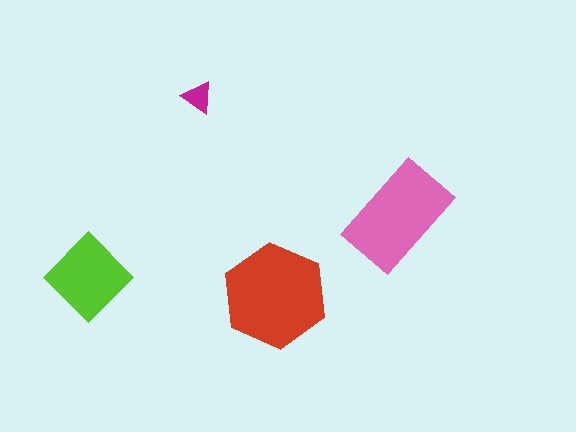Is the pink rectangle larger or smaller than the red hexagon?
Smaller.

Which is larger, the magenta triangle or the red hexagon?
The red hexagon.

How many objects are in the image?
There are 4 objects in the image.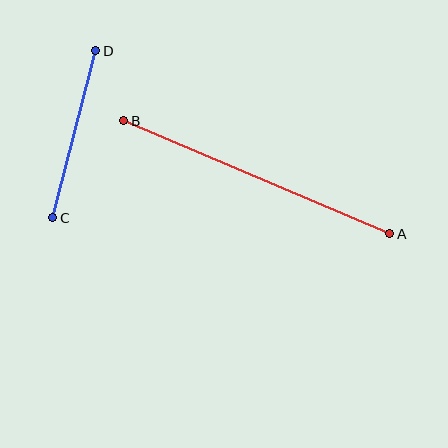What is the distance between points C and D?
The distance is approximately 172 pixels.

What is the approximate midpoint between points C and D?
The midpoint is at approximately (74, 134) pixels.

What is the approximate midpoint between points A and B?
The midpoint is at approximately (257, 177) pixels.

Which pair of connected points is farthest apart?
Points A and B are farthest apart.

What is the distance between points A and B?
The distance is approximately 289 pixels.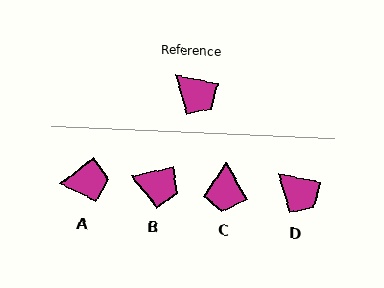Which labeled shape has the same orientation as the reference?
D.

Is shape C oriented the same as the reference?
No, it is off by about 51 degrees.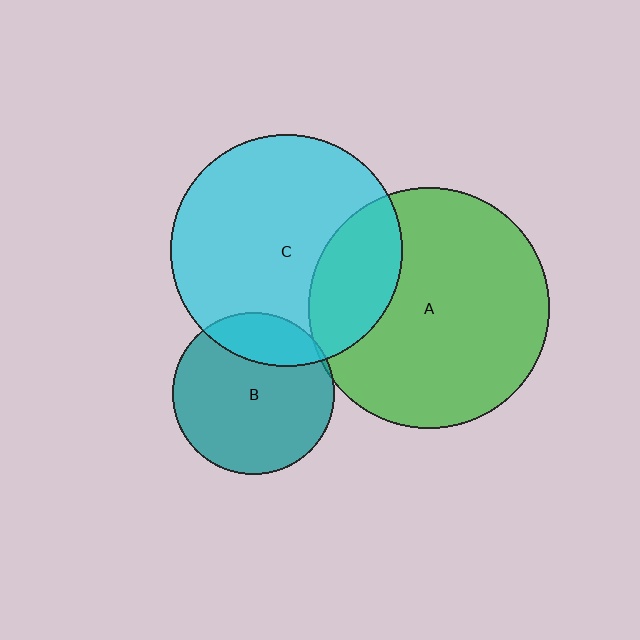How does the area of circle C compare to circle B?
Approximately 2.1 times.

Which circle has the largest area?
Circle A (green).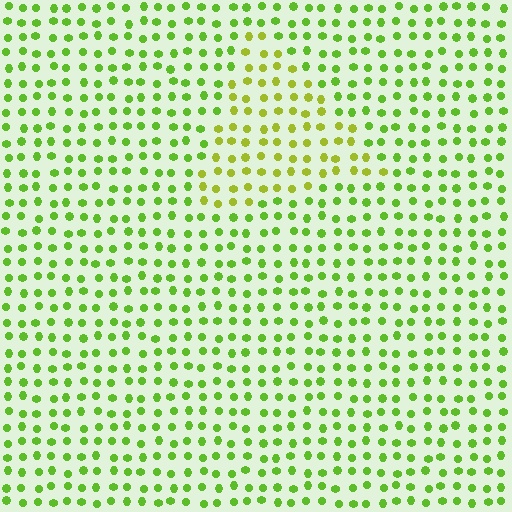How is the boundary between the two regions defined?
The boundary is defined purely by a slight shift in hue (about 27 degrees). Spacing, size, and orientation are identical on both sides.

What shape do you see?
I see a triangle.